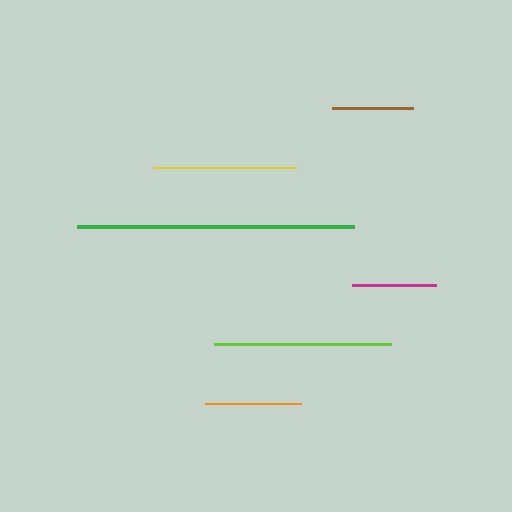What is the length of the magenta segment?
The magenta segment is approximately 84 pixels long.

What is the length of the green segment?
The green segment is approximately 277 pixels long.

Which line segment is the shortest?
The brown line is the shortest at approximately 81 pixels.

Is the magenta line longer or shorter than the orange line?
The orange line is longer than the magenta line.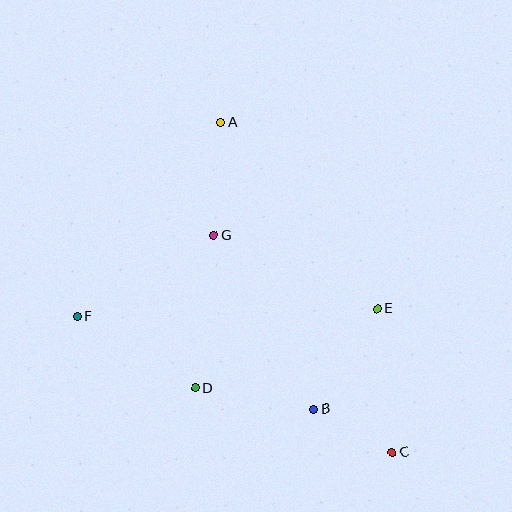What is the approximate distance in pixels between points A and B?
The distance between A and B is approximately 302 pixels.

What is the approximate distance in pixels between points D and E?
The distance between D and E is approximately 199 pixels.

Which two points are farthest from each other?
Points A and C are farthest from each other.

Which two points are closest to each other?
Points B and C are closest to each other.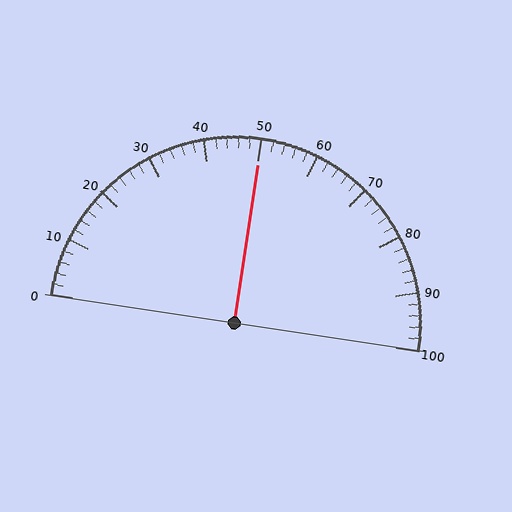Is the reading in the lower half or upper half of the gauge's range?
The reading is in the upper half of the range (0 to 100).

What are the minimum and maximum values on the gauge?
The gauge ranges from 0 to 100.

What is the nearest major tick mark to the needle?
The nearest major tick mark is 50.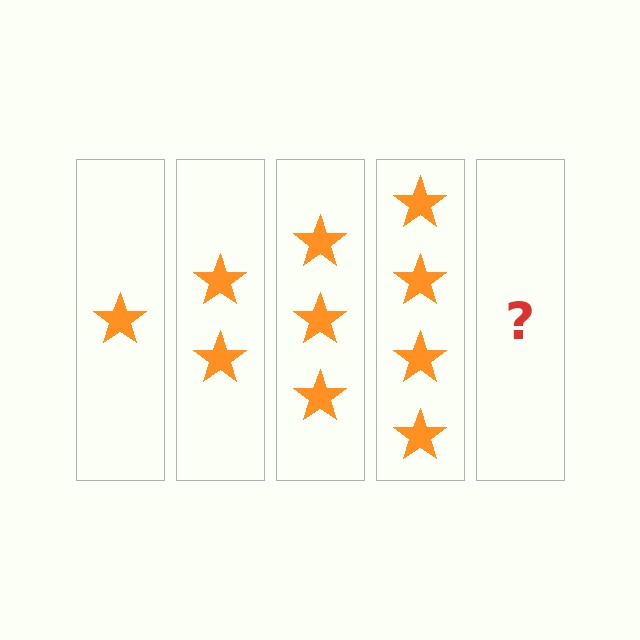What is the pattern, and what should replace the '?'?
The pattern is that each step adds one more star. The '?' should be 5 stars.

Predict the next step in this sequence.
The next step is 5 stars.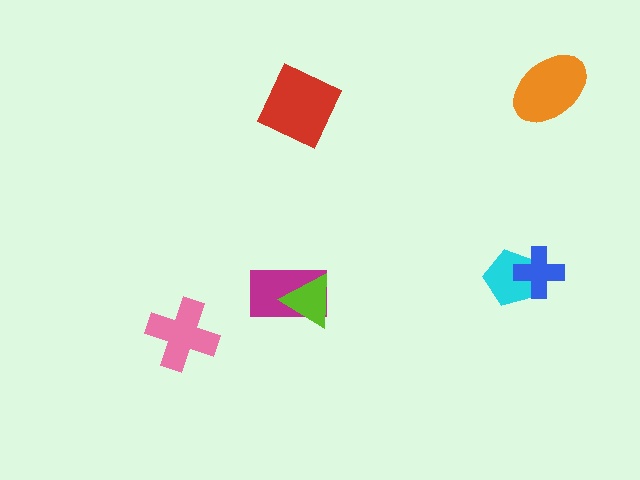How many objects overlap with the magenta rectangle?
1 object overlaps with the magenta rectangle.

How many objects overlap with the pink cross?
0 objects overlap with the pink cross.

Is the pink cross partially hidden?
No, no other shape covers it.